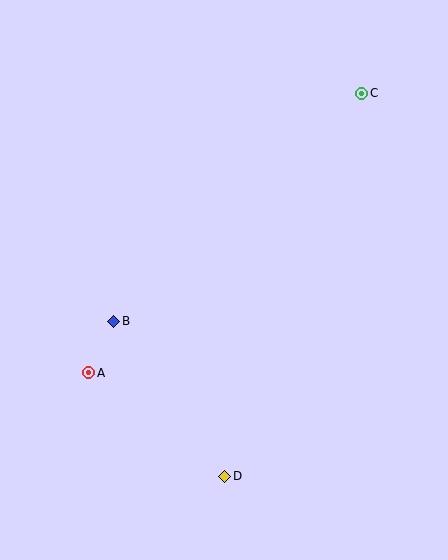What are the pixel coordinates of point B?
Point B is at (114, 321).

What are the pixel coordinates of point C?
Point C is at (362, 93).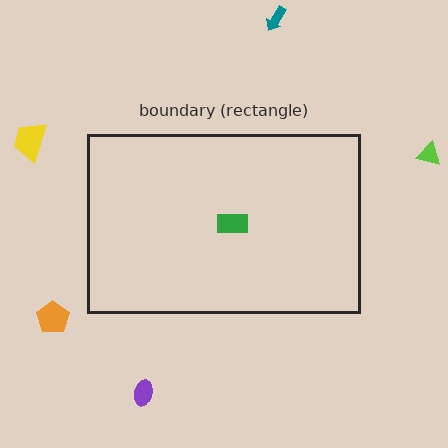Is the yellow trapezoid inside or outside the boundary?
Outside.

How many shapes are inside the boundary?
1 inside, 5 outside.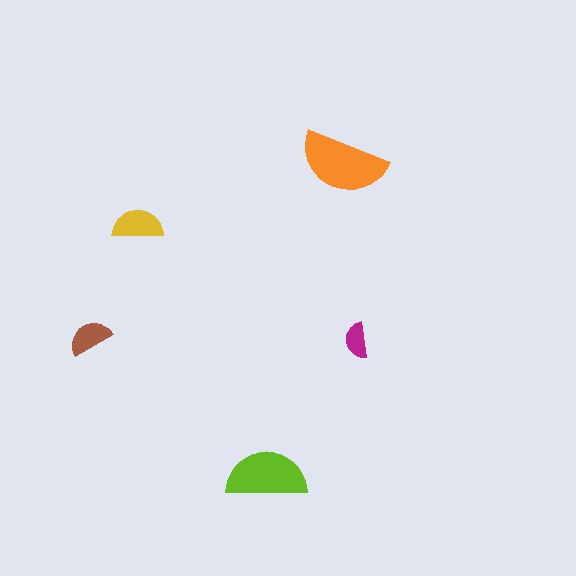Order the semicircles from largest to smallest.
the orange one, the lime one, the yellow one, the brown one, the magenta one.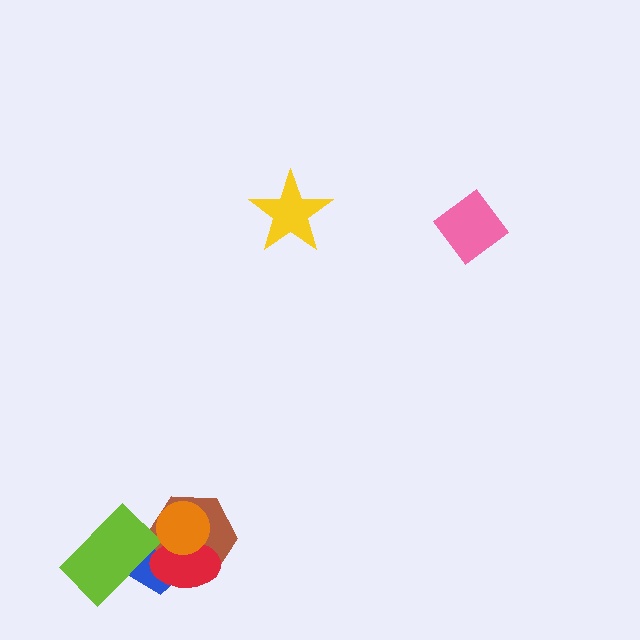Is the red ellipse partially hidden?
Yes, it is partially covered by another shape.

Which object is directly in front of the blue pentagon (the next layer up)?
The brown hexagon is directly in front of the blue pentagon.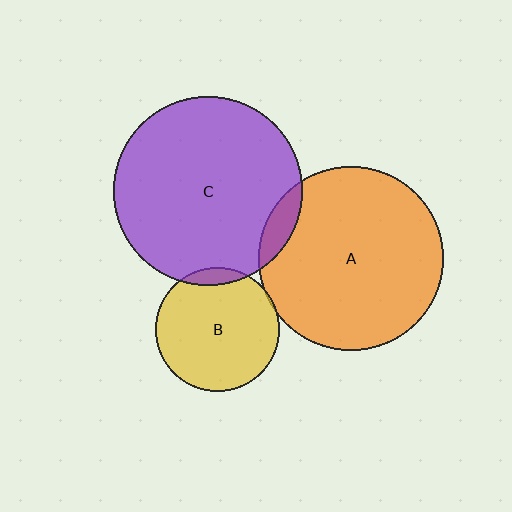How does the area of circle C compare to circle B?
Approximately 2.3 times.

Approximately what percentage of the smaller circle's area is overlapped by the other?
Approximately 5%.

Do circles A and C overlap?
Yes.